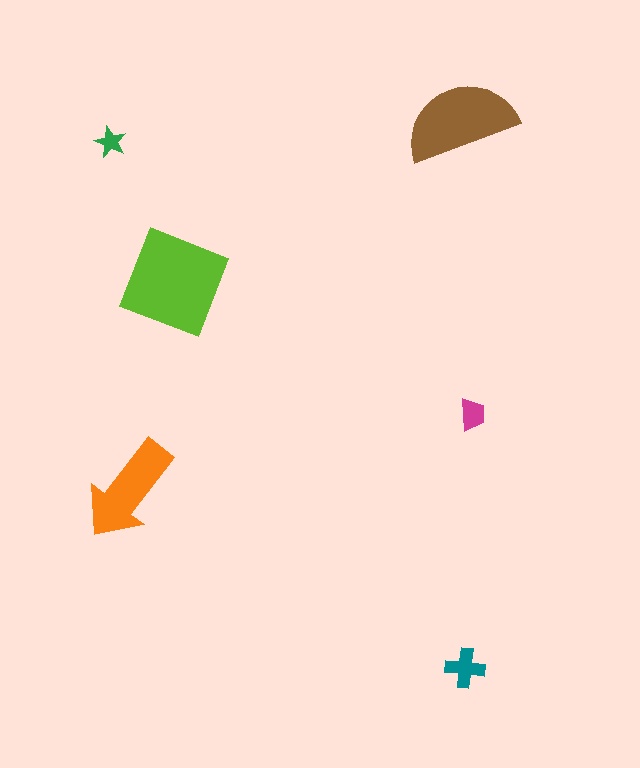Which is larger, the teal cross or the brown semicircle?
The brown semicircle.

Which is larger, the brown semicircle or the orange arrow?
The brown semicircle.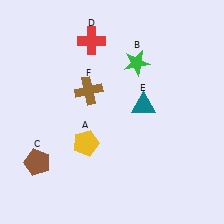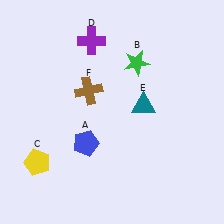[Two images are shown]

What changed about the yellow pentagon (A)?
In Image 1, A is yellow. In Image 2, it changed to blue.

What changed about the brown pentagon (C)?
In Image 1, C is brown. In Image 2, it changed to yellow.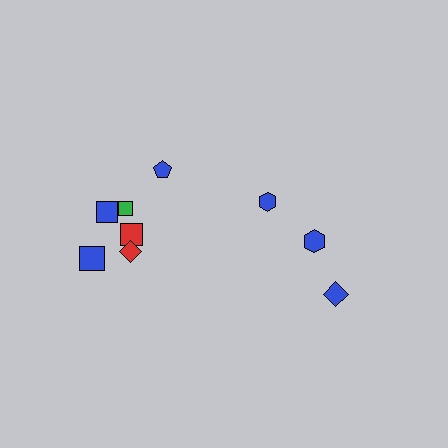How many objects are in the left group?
There are 6 objects.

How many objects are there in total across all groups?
There are 9 objects.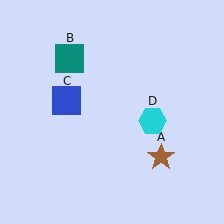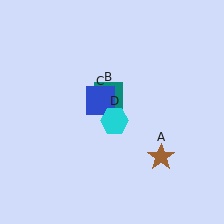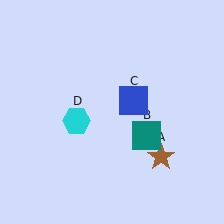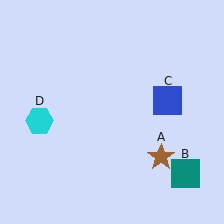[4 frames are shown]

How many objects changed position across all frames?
3 objects changed position: teal square (object B), blue square (object C), cyan hexagon (object D).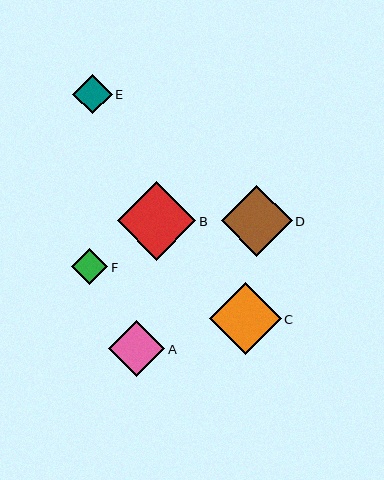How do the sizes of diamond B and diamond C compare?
Diamond B and diamond C are approximately the same size.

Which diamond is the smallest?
Diamond F is the smallest with a size of approximately 36 pixels.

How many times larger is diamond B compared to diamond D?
Diamond B is approximately 1.1 times the size of diamond D.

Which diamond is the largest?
Diamond B is the largest with a size of approximately 79 pixels.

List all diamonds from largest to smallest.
From largest to smallest: B, C, D, A, E, F.